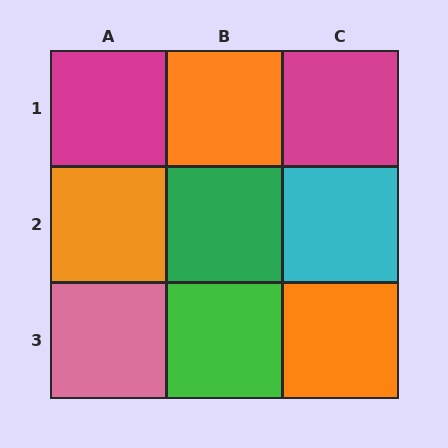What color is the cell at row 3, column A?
Pink.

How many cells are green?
2 cells are green.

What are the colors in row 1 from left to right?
Magenta, orange, magenta.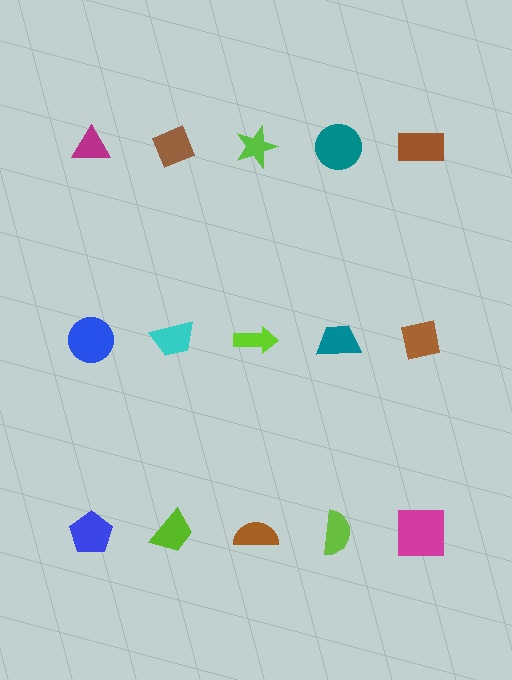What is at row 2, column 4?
A teal trapezoid.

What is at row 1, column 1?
A magenta triangle.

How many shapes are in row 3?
5 shapes.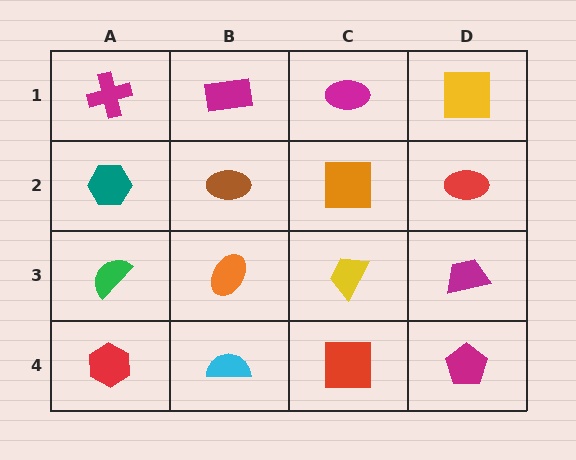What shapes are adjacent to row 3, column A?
A teal hexagon (row 2, column A), a red hexagon (row 4, column A), an orange ellipse (row 3, column B).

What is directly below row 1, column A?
A teal hexagon.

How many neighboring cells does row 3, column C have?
4.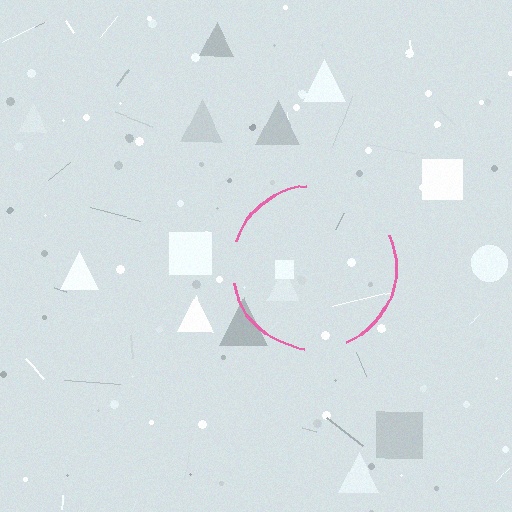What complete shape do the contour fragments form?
The contour fragments form a circle.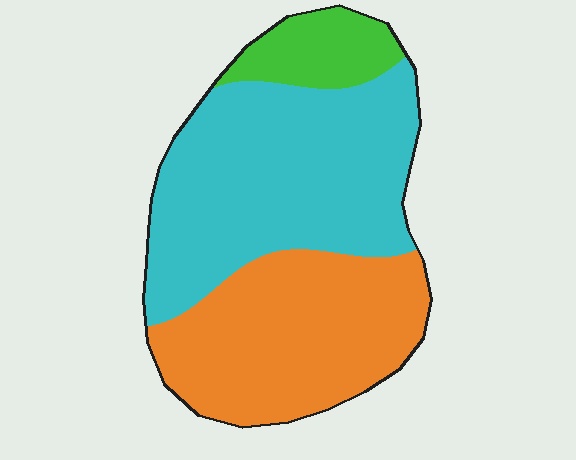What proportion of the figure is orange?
Orange takes up about two fifths (2/5) of the figure.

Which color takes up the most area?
Cyan, at roughly 50%.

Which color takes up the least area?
Green, at roughly 10%.